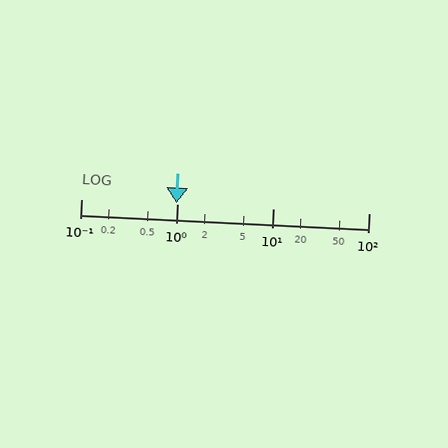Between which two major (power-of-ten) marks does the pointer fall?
The pointer is between 0.1 and 1.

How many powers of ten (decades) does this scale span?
The scale spans 3 decades, from 0.1 to 100.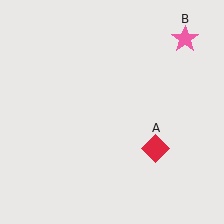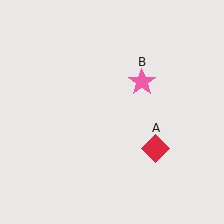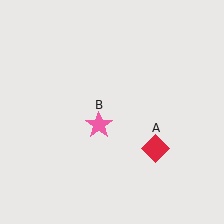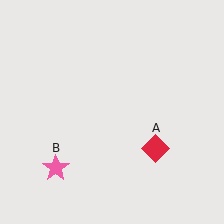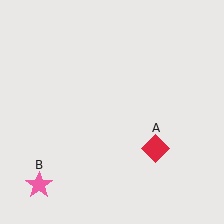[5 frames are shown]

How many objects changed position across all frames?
1 object changed position: pink star (object B).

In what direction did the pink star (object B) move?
The pink star (object B) moved down and to the left.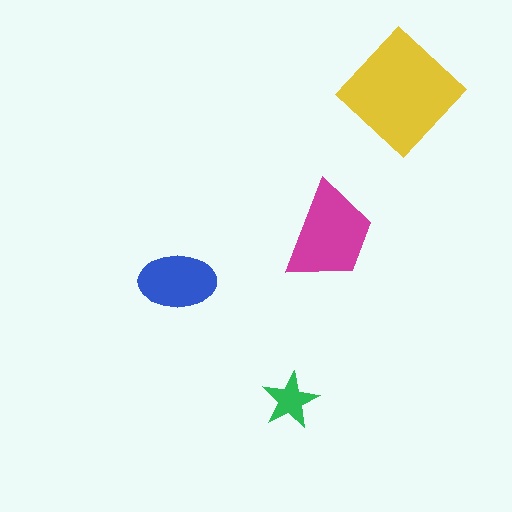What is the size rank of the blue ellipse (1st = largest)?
3rd.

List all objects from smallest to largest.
The green star, the blue ellipse, the magenta trapezoid, the yellow diamond.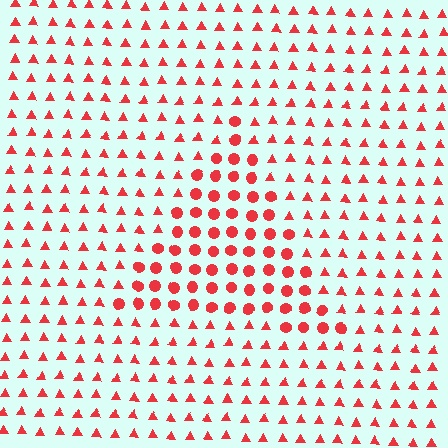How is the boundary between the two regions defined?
The boundary is defined by a change in element shape: circles inside vs. triangles outside. All elements share the same color and spacing.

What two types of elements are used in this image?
The image uses circles inside the triangle region and triangles outside it.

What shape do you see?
I see a triangle.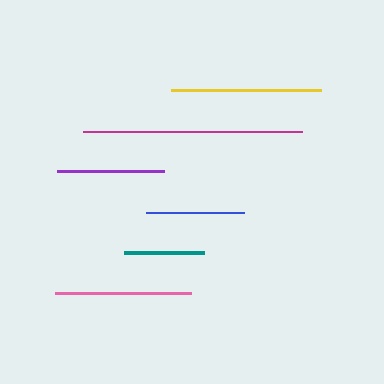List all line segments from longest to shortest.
From longest to shortest: magenta, yellow, pink, purple, blue, teal.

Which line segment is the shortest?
The teal line is the shortest at approximately 80 pixels.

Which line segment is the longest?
The magenta line is the longest at approximately 220 pixels.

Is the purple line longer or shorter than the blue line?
The purple line is longer than the blue line.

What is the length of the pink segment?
The pink segment is approximately 136 pixels long.